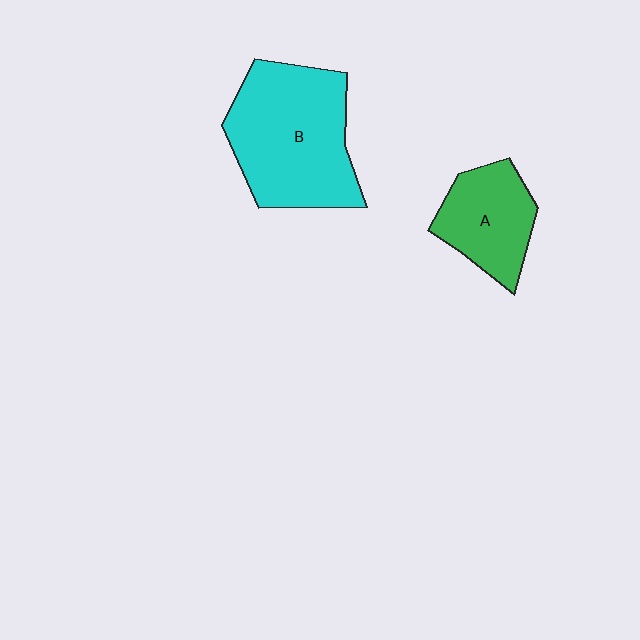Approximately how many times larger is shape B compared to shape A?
Approximately 1.8 times.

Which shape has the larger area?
Shape B (cyan).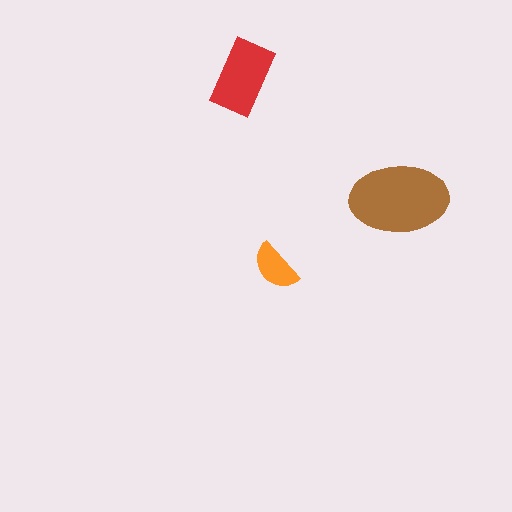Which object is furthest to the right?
The brown ellipse is rightmost.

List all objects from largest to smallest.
The brown ellipse, the red rectangle, the orange semicircle.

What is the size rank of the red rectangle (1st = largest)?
2nd.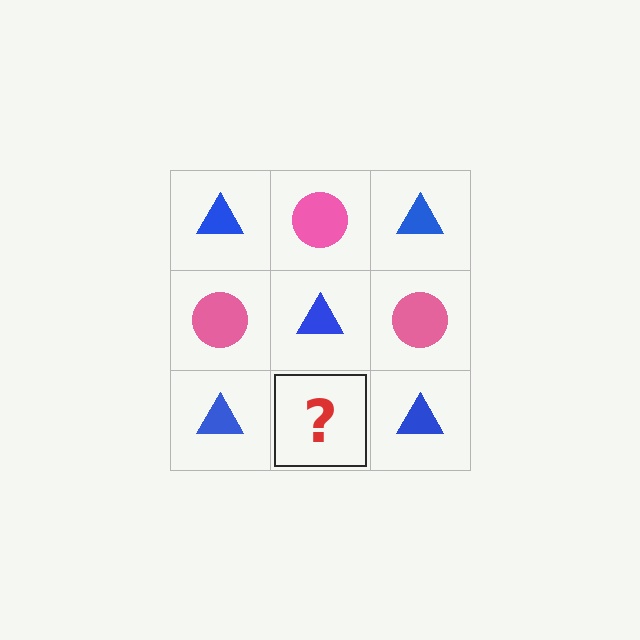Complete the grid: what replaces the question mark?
The question mark should be replaced with a pink circle.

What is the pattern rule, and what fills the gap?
The rule is that it alternates blue triangle and pink circle in a checkerboard pattern. The gap should be filled with a pink circle.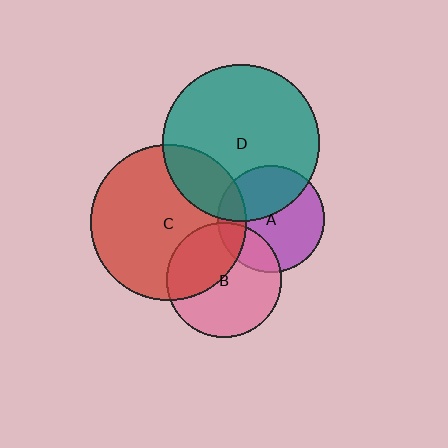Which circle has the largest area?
Circle C (red).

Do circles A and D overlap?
Yes.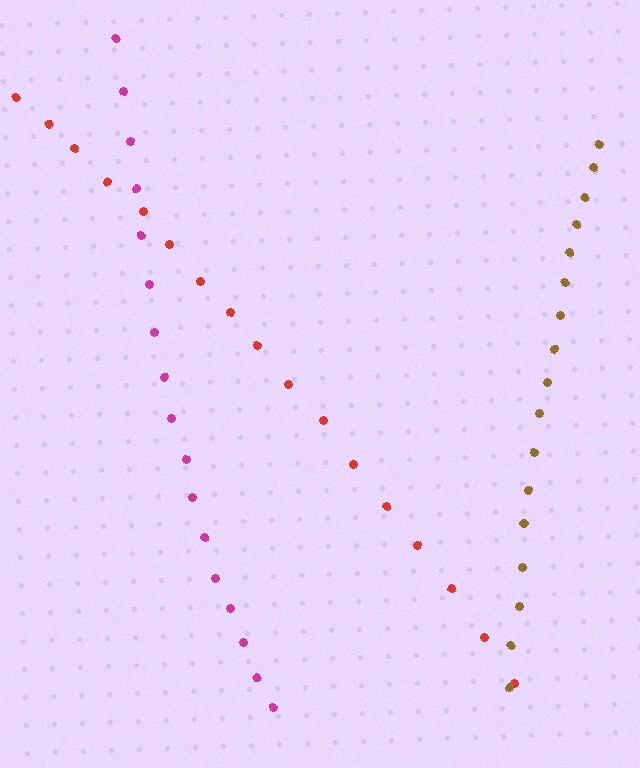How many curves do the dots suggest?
There are 3 distinct paths.